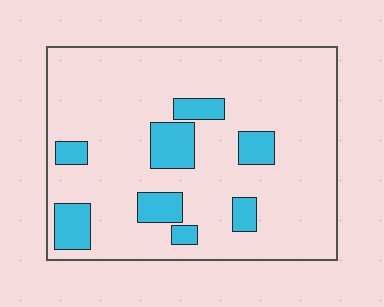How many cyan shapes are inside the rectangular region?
8.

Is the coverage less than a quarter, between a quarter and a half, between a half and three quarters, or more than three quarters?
Less than a quarter.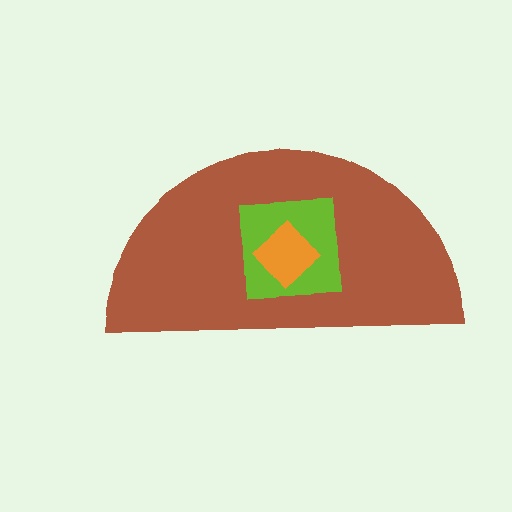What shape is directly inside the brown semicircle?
The lime square.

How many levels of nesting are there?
3.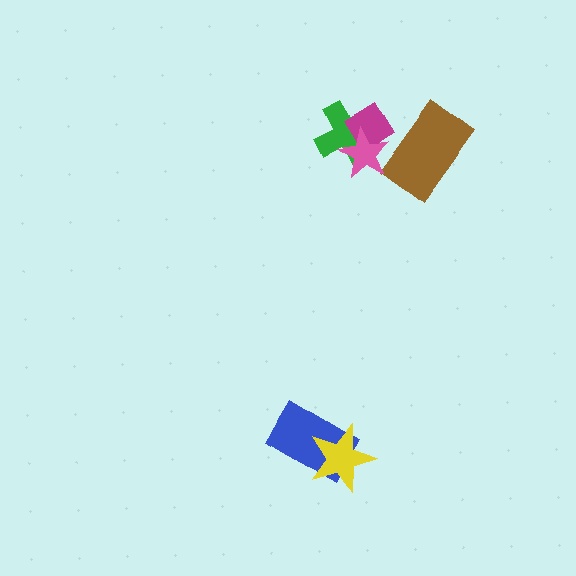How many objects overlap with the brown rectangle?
1 object overlaps with the brown rectangle.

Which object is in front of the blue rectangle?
The yellow star is in front of the blue rectangle.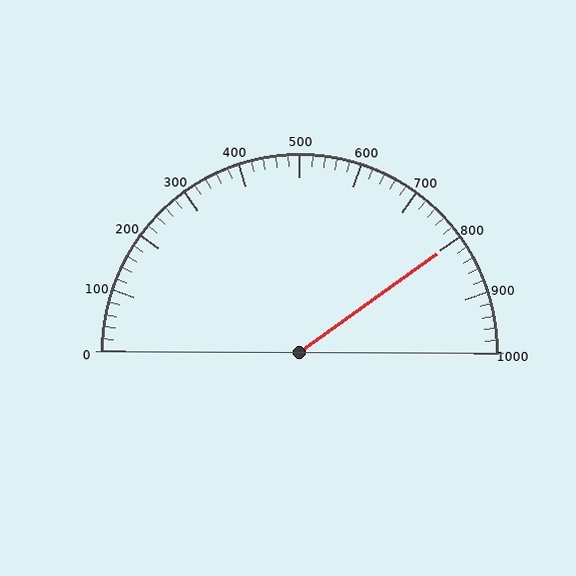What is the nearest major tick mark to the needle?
The nearest major tick mark is 800.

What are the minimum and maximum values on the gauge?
The gauge ranges from 0 to 1000.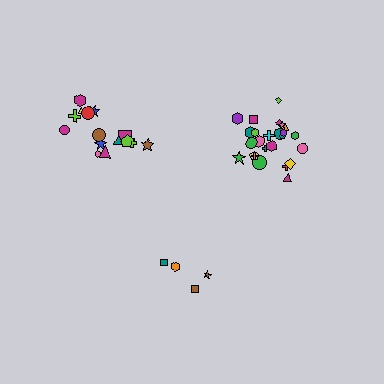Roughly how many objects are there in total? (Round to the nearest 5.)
Roughly 45 objects in total.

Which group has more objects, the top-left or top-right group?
The top-right group.